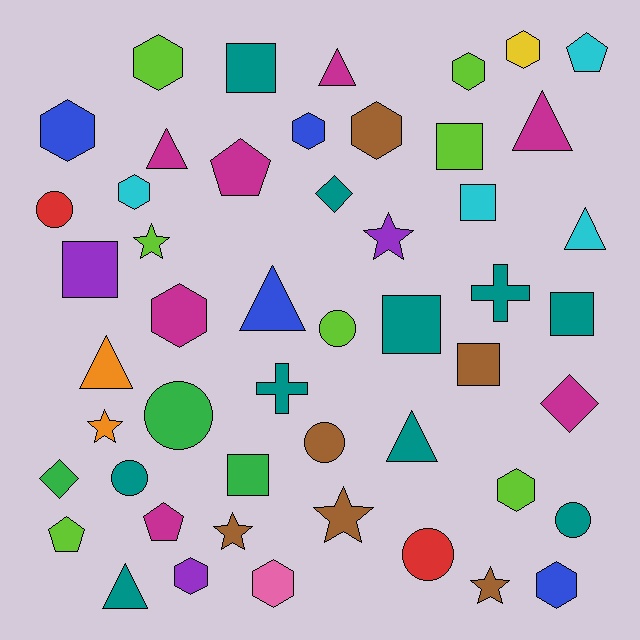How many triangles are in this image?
There are 8 triangles.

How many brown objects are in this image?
There are 6 brown objects.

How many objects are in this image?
There are 50 objects.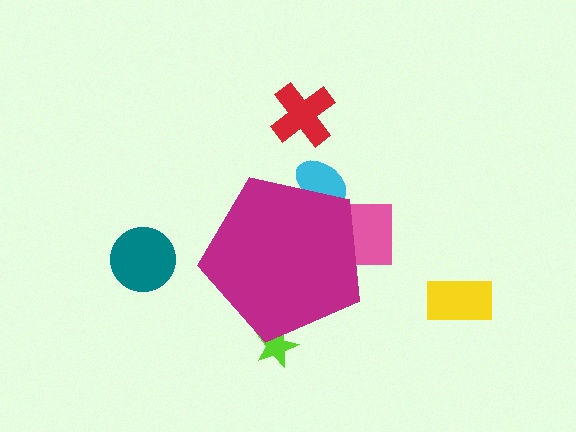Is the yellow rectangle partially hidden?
No, the yellow rectangle is fully visible.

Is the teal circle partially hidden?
No, the teal circle is fully visible.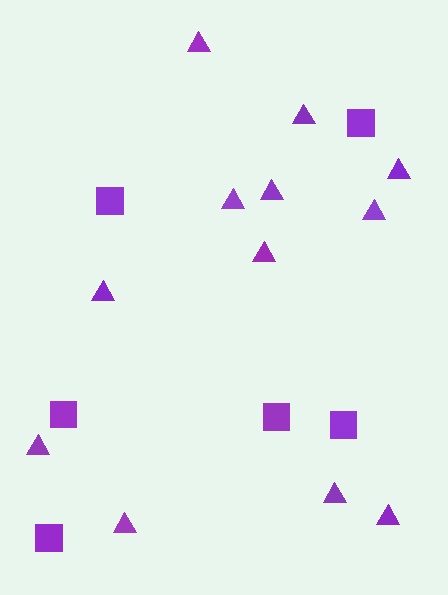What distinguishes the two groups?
There are 2 groups: one group of squares (6) and one group of triangles (12).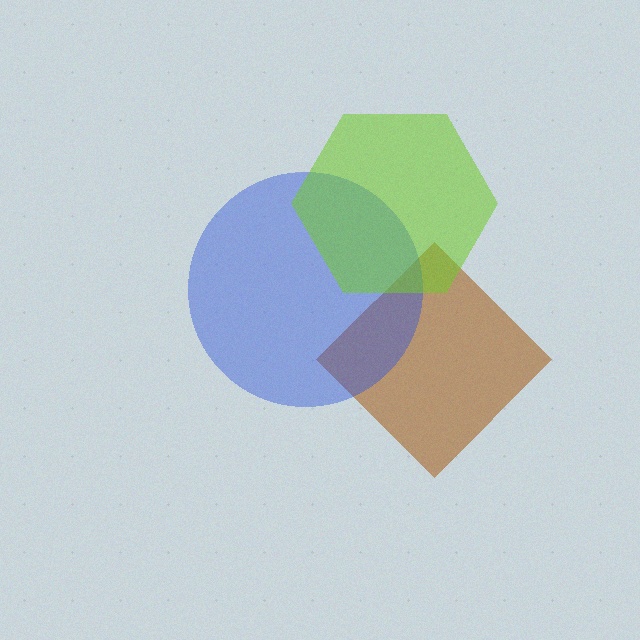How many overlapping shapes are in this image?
There are 3 overlapping shapes in the image.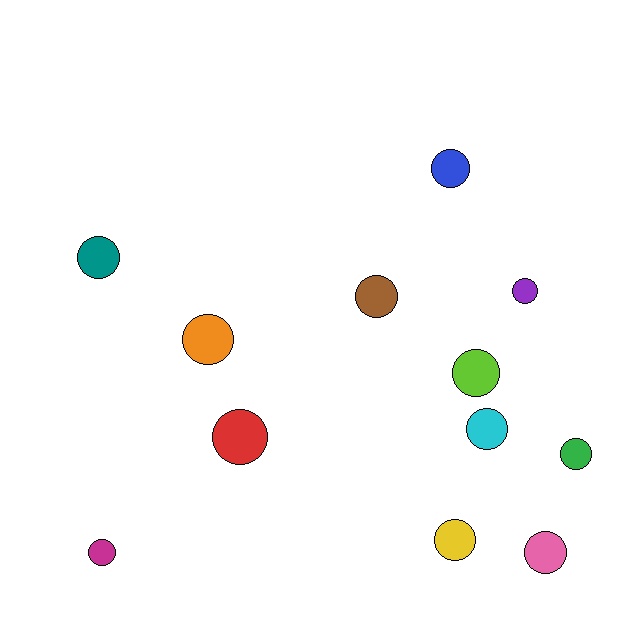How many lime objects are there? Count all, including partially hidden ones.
There is 1 lime object.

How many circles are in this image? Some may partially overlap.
There are 12 circles.